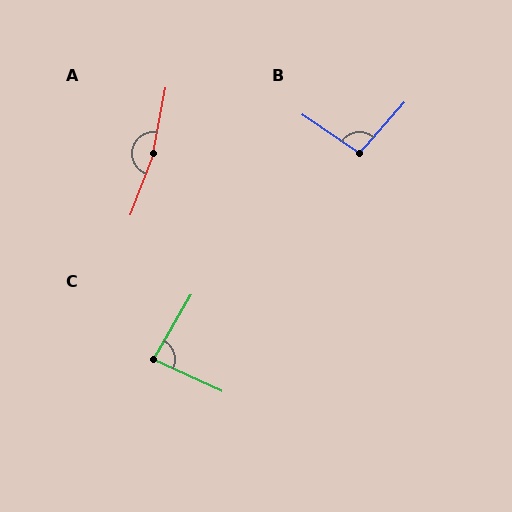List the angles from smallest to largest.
C (84°), B (98°), A (170°).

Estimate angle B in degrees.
Approximately 98 degrees.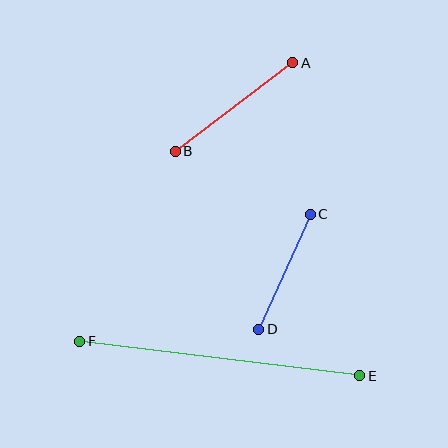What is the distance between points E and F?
The distance is approximately 282 pixels.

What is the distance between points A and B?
The distance is approximately 147 pixels.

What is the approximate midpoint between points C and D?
The midpoint is at approximately (284, 272) pixels.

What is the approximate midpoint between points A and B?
The midpoint is at approximately (234, 107) pixels.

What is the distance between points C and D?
The distance is approximately 126 pixels.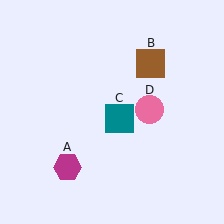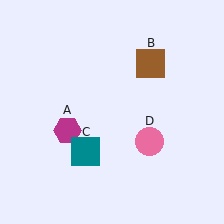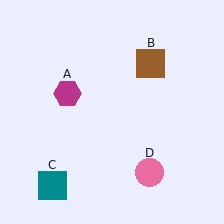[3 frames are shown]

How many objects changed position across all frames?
3 objects changed position: magenta hexagon (object A), teal square (object C), pink circle (object D).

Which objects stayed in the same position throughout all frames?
Brown square (object B) remained stationary.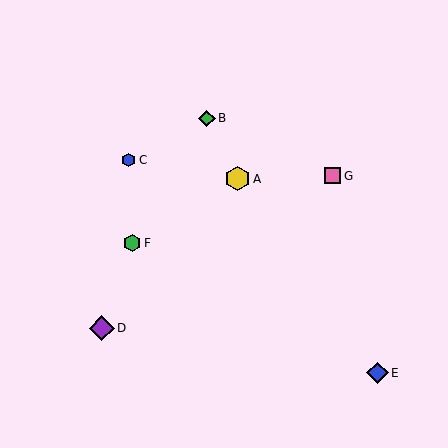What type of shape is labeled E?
Shape E is a blue diamond.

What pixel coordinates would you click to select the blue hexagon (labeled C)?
Click at (129, 160) to select the blue hexagon C.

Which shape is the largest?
The yellow hexagon (labeled A) is the largest.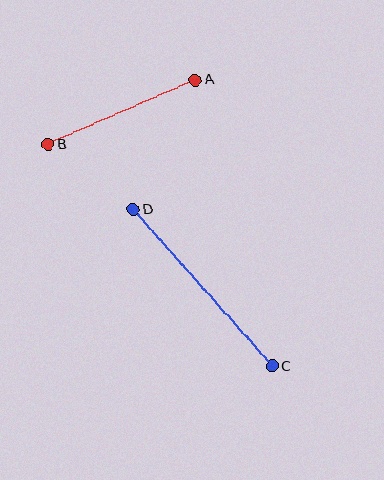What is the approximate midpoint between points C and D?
The midpoint is at approximately (203, 288) pixels.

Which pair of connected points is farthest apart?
Points C and D are farthest apart.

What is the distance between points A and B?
The distance is approximately 160 pixels.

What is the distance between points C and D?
The distance is approximately 209 pixels.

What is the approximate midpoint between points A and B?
The midpoint is at approximately (121, 112) pixels.